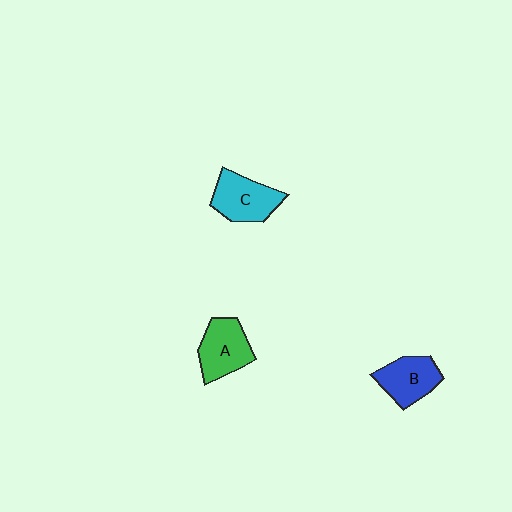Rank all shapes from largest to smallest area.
From largest to smallest: C (cyan), A (green), B (blue).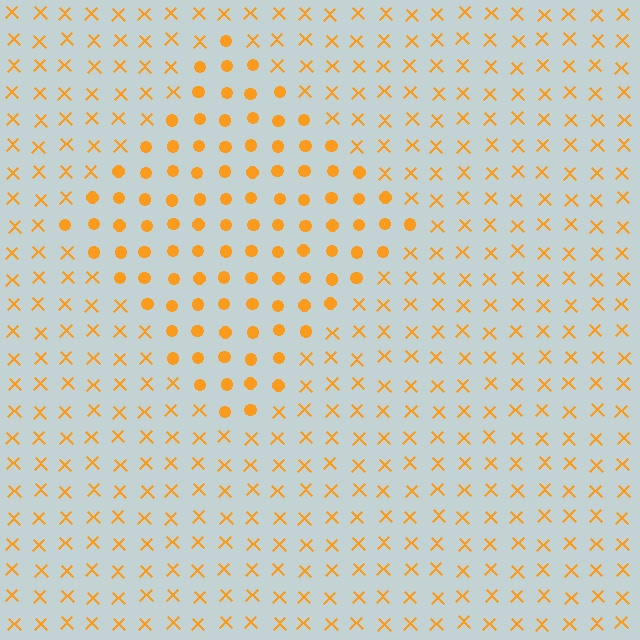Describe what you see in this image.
The image is filled with small orange elements arranged in a uniform grid. A diamond-shaped region contains circles, while the surrounding area contains X marks. The boundary is defined purely by the change in element shape.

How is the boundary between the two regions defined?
The boundary is defined by a change in element shape: circles inside vs. X marks outside. All elements share the same color and spacing.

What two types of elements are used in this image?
The image uses circles inside the diamond region and X marks outside it.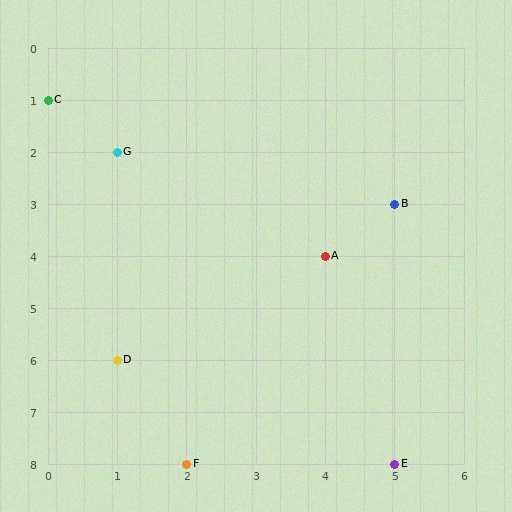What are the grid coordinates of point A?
Point A is at grid coordinates (4, 4).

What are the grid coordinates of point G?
Point G is at grid coordinates (1, 2).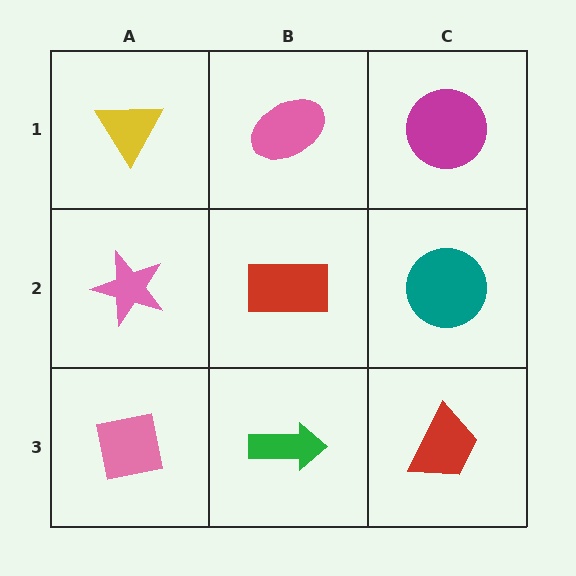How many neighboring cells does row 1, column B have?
3.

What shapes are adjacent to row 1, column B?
A red rectangle (row 2, column B), a yellow triangle (row 1, column A), a magenta circle (row 1, column C).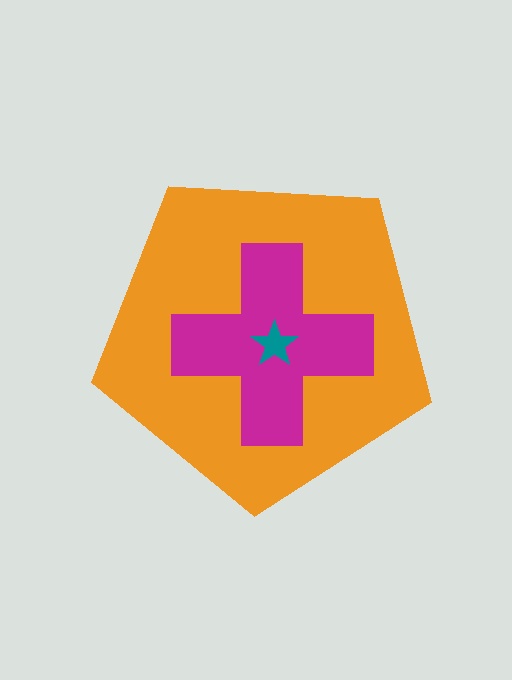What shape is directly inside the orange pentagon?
The magenta cross.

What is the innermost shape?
The teal star.